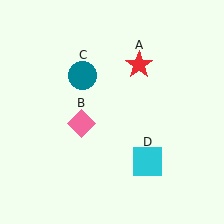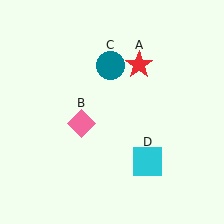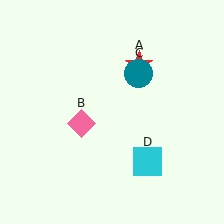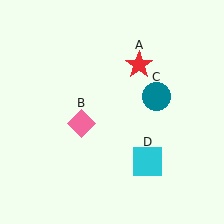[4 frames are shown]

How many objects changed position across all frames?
1 object changed position: teal circle (object C).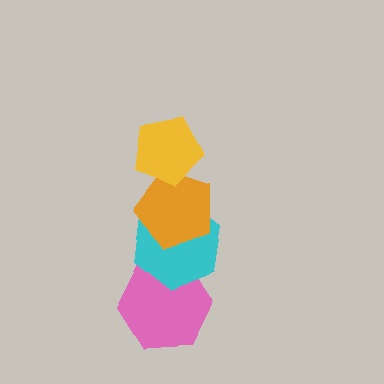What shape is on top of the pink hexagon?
The cyan hexagon is on top of the pink hexagon.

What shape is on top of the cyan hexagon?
The orange pentagon is on top of the cyan hexagon.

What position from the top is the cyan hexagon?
The cyan hexagon is 3rd from the top.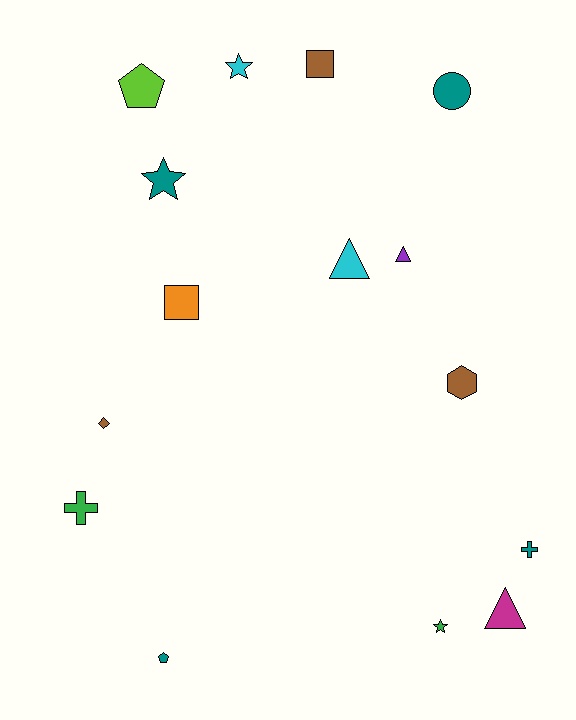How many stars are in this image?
There are 3 stars.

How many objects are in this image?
There are 15 objects.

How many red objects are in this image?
There are no red objects.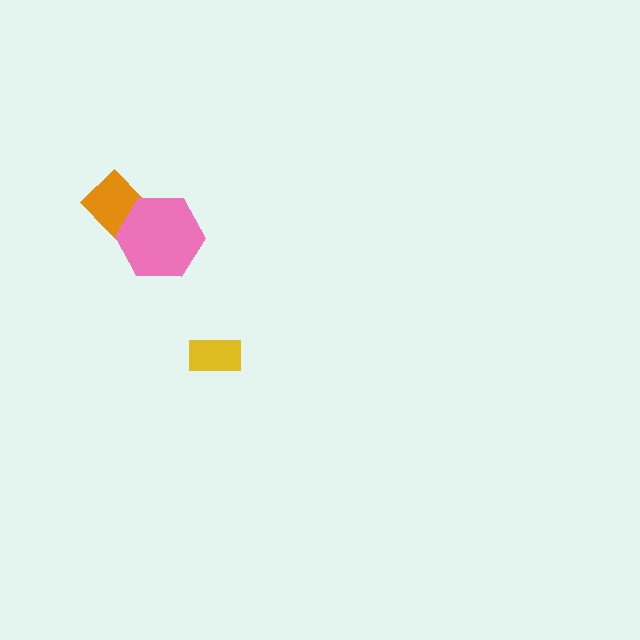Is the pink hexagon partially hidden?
No, no other shape covers it.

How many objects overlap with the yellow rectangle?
0 objects overlap with the yellow rectangle.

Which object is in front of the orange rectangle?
The pink hexagon is in front of the orange rectangle.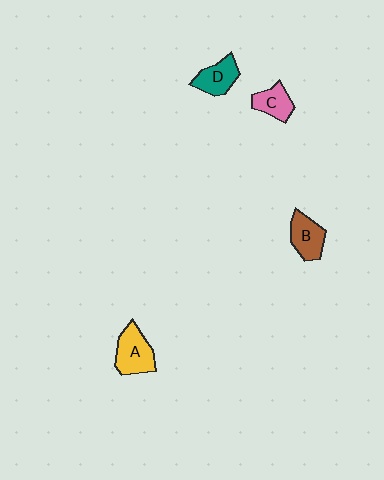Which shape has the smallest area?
Shape C (pink).